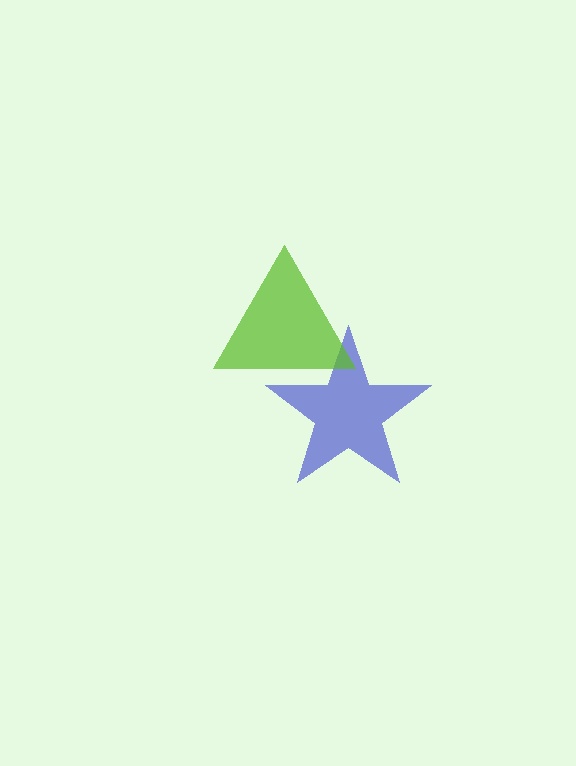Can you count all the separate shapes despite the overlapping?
Yes, there are 2 separate shapes.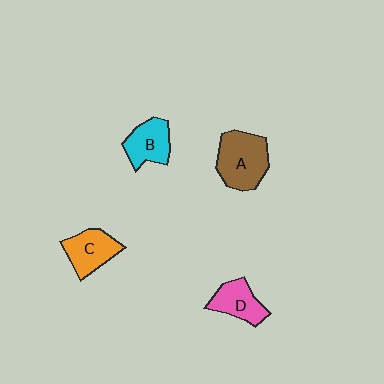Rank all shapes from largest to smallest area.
From largest to smallest: A (brown), C (orange), B (cyan), D (pink).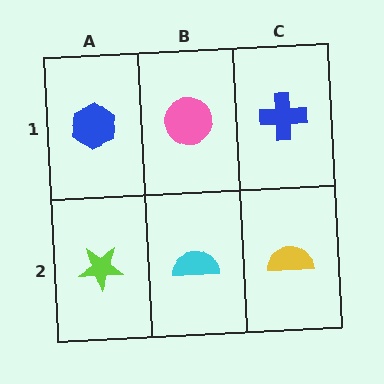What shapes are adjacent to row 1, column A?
A lime star (row 2, column A), a pink circle (row 1, column B).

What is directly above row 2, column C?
A blue cross.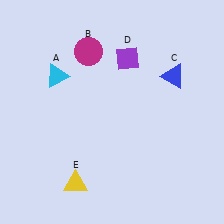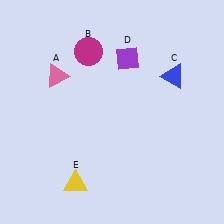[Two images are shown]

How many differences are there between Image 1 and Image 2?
There is 1 difference between the two images.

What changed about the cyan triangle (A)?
In Image 1, A is cyan. In Image 2, it changed to pink.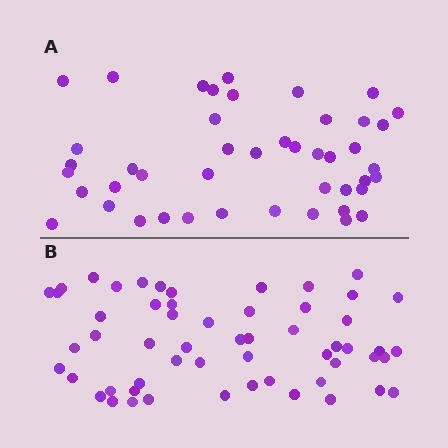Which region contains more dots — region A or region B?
Region B (the bottom region) has more dots.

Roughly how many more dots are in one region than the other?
Region B has roughly 12 or so more dots than region A.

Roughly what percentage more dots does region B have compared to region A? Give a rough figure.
About 25% more.